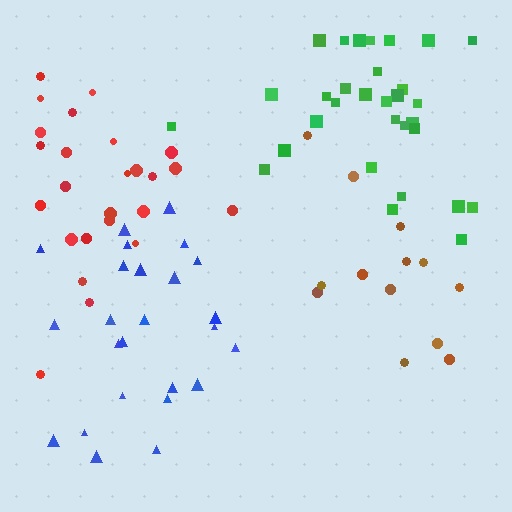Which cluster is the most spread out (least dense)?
Brown.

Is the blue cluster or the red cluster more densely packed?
Blue.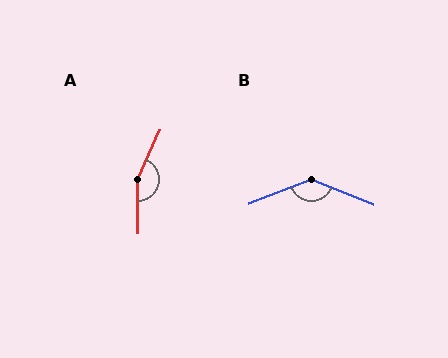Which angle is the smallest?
B, at approximately 136 degrees.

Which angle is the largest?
A, at approximately 155 degrees.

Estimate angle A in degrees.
Approximately 155 degrees.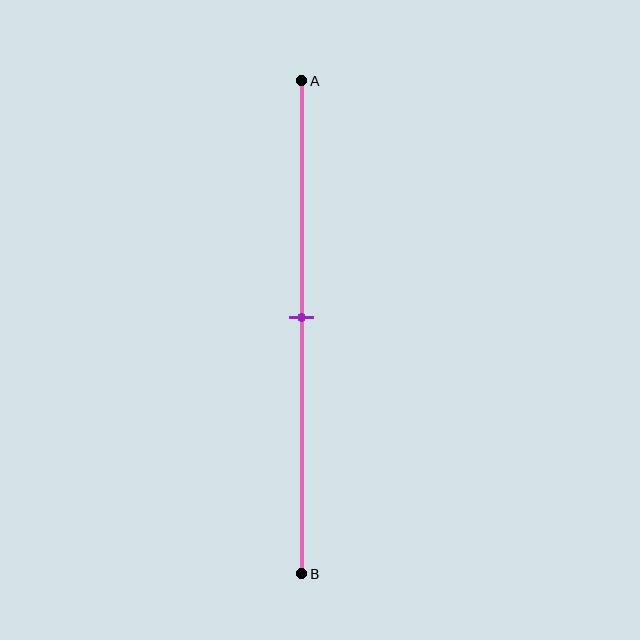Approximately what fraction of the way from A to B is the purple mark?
The purple mark is approximately 50% of the way from A to B.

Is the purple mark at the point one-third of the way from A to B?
No, the mark is at about 50% from A, not at the 33% one-third point.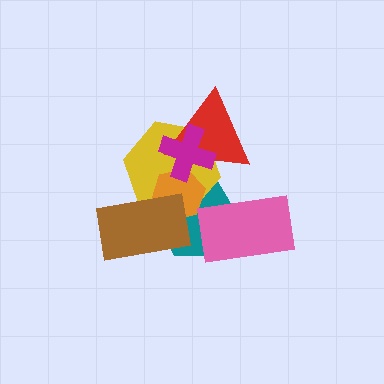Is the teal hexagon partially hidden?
Yes, it is partially covered by another shape.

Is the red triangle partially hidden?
Yes, it is partially covered by another shape.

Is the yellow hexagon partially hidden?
Yes, it is partially covered by another shape.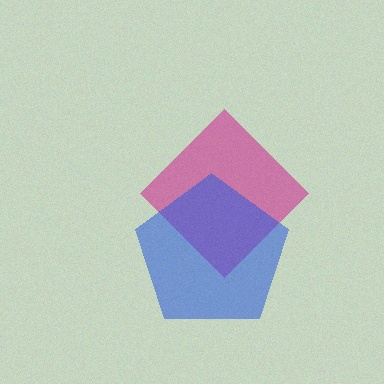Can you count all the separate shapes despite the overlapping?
Yes, there are 2 separate shapes.